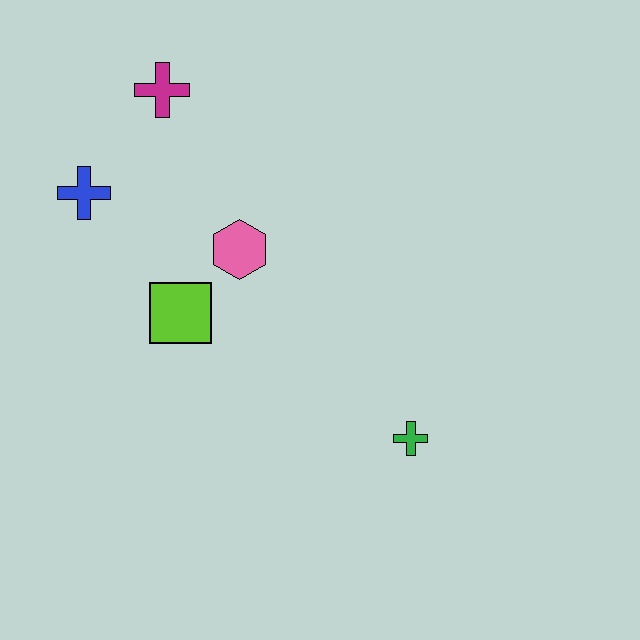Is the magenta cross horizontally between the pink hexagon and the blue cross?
Yes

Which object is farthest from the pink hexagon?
The green cross is farthest from the pink hexagon.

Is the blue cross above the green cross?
Yes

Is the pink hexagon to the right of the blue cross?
Yes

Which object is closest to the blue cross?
The magenta cross is closest to the blue cross.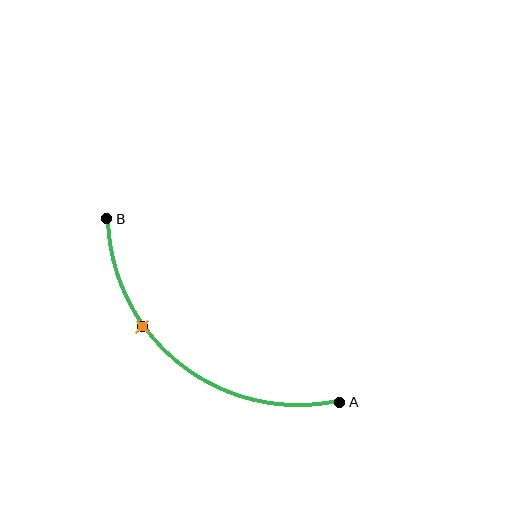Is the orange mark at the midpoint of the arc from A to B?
No. The orange mark lies on the arc but is closer to endpoint B. The arc midpoint would be at the point on the curve equidistant along the arc from both A and B.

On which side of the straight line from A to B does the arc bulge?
The arc bulges below and to the left of the straight line connecting A and B.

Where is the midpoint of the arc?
The arc midpoint is the point on the curve farthest from the straight line joining A and B. It sits below and to the left of that line.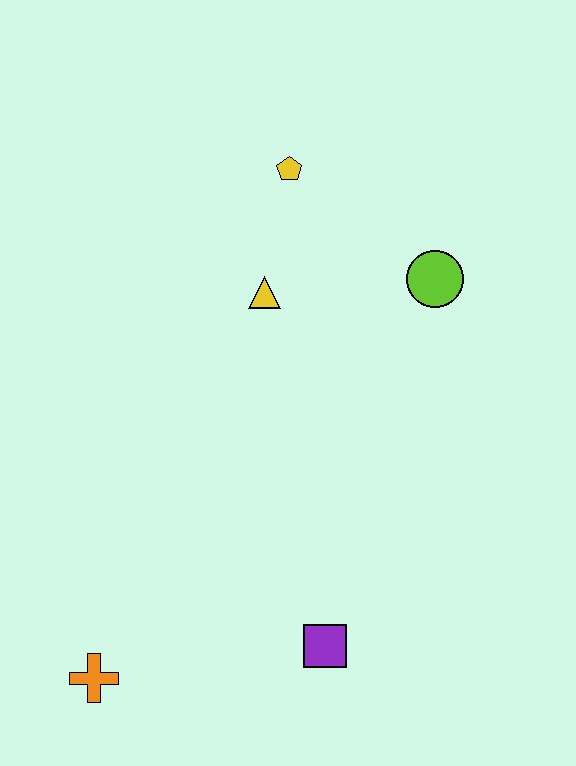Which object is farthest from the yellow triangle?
The orange cross is farthest from the yellow triangle.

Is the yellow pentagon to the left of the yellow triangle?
No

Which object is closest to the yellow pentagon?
The yellow triangle is closest to the yellow pentagon.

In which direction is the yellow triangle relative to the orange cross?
The yellow triangle is above the orange cross.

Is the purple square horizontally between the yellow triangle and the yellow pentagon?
No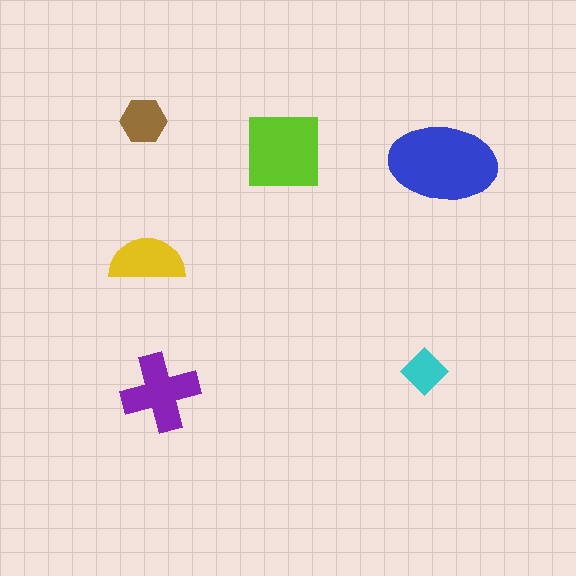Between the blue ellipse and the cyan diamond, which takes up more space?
The blue ellipse.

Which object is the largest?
The blue ellipse.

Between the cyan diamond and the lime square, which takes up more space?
The lime square.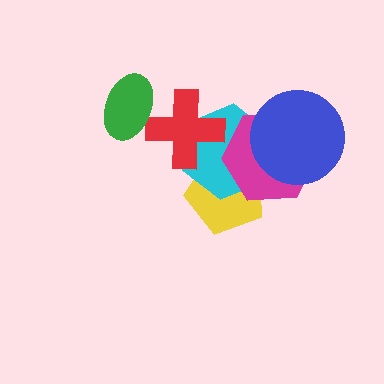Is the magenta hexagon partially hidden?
Yes, it is partially covered by another shape.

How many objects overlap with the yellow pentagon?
2 objects overlap with the yellow pentagon.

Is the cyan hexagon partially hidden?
Yes, it is partially covered by another shape.